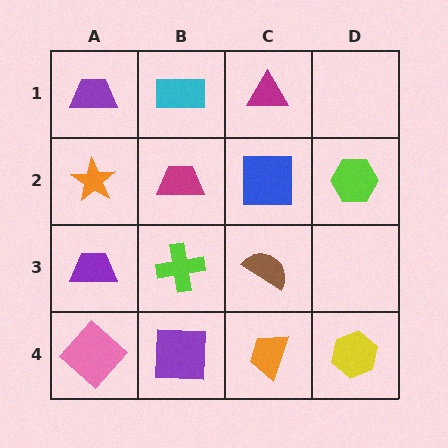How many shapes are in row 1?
3 shapes.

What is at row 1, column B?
A cyan rectangle.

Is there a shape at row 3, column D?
No, that cell is empty.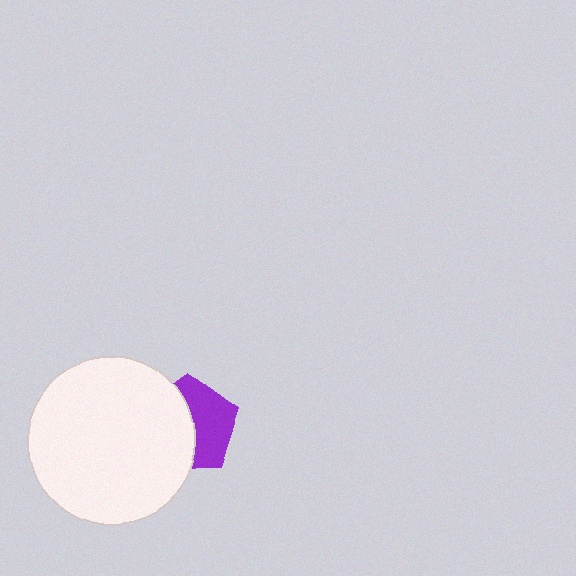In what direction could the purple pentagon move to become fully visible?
The purple pentagon could move right. That would shift it out from behind the white circle entirely.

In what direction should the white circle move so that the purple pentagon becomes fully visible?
The white circle should move left. That is the shortest direction to clear the overlap and leave the purple pentagon fully visible.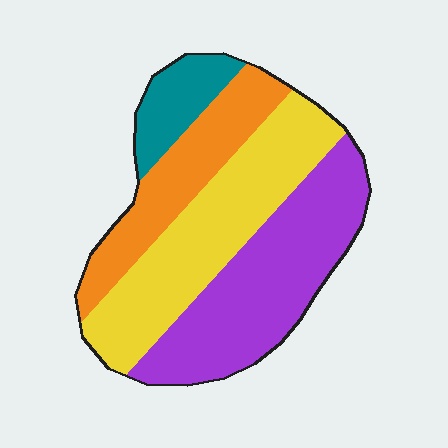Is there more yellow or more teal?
Yellow.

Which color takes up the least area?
Teal, at roughly 10%.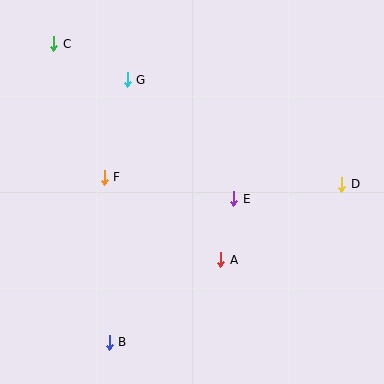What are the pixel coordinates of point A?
Point A is at (221, 260).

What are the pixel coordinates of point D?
Point D is at (342, 184).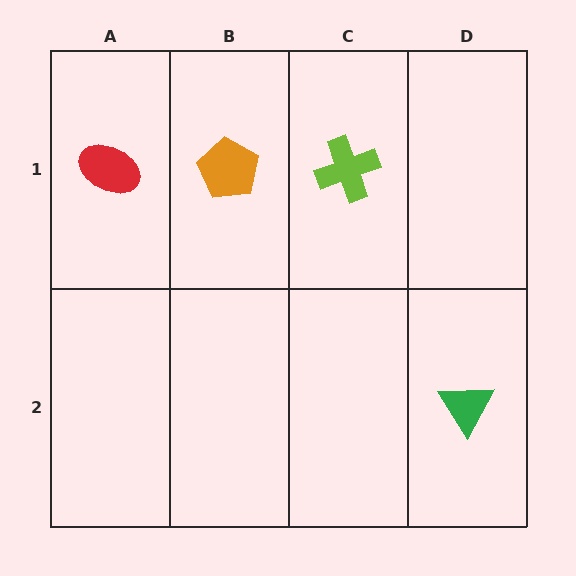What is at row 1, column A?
A red ellipse.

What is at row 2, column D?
A green triangle.